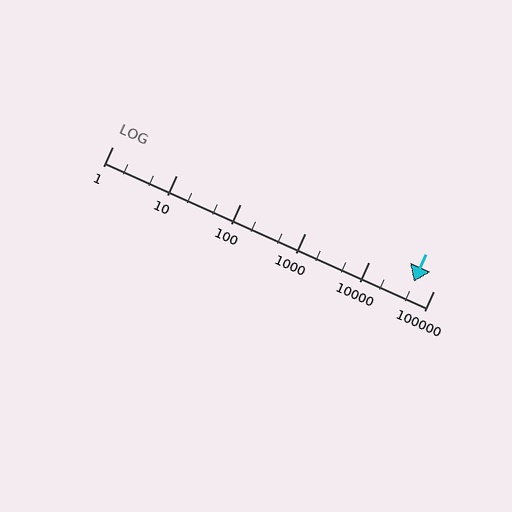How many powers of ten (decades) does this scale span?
The scale spans 5 decades, from 1 to 100000.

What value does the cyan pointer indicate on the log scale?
The pointer indicates approximately 49000.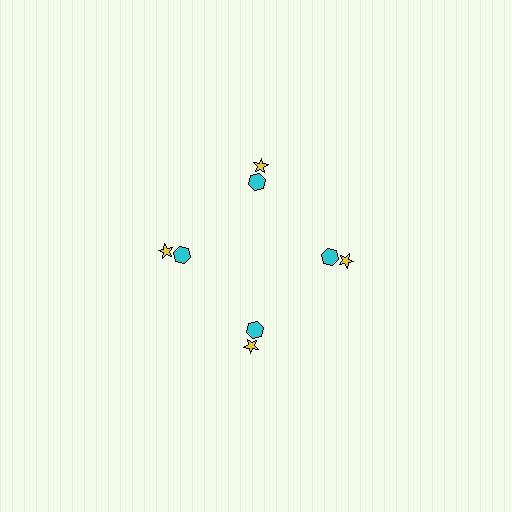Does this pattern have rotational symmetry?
Yes, this pattern has 4-fold rotational symmetry. It looks the same after rotating 90 degrees around the center.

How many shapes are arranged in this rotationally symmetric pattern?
There are 8 shapes, arranged in 4 groups of 2.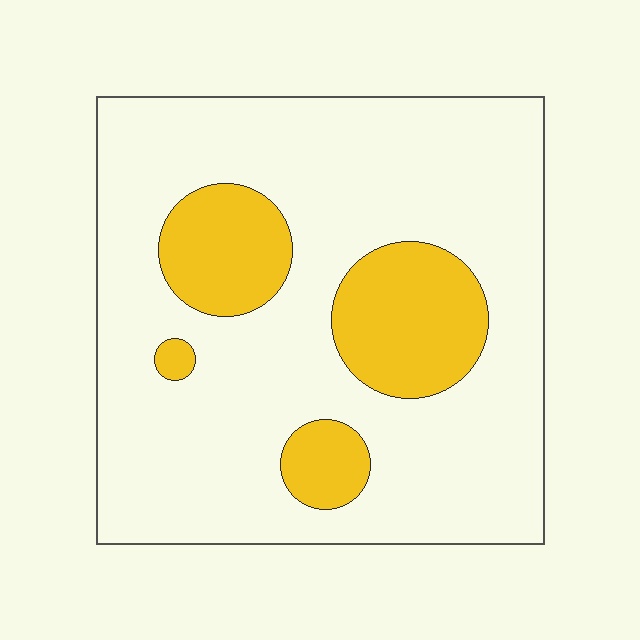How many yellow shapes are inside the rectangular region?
4.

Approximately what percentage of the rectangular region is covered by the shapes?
Approximately 20%.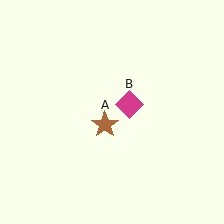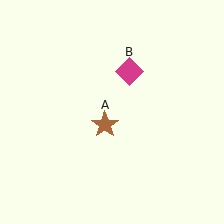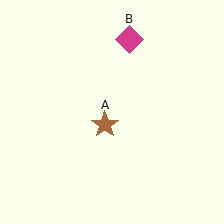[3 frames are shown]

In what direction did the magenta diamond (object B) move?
The magenta diamond (object B) moved up.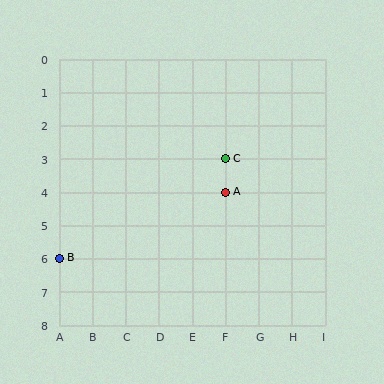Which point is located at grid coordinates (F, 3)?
Point C is at (F, 3).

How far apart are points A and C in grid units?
Points A and C are 1 row apart.